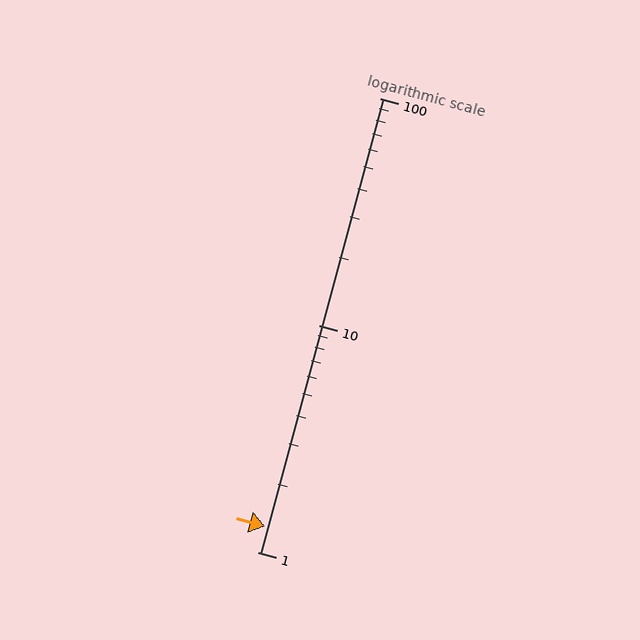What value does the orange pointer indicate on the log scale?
The pointer indicates approximately 1.3.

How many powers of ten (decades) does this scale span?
The scale spans 2 decades, from 1 to 100.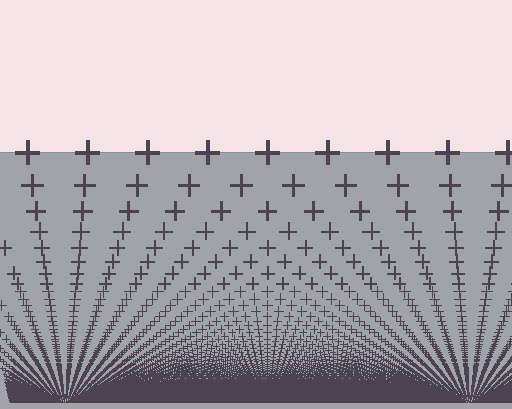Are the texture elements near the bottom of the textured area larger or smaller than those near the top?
Smaller. The gradient is inverted — elements near the bottom are smaller and denser.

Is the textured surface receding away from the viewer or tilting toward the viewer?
The surface appears to tilt toward the viewer. Texture elements get larger and sparser toward the top.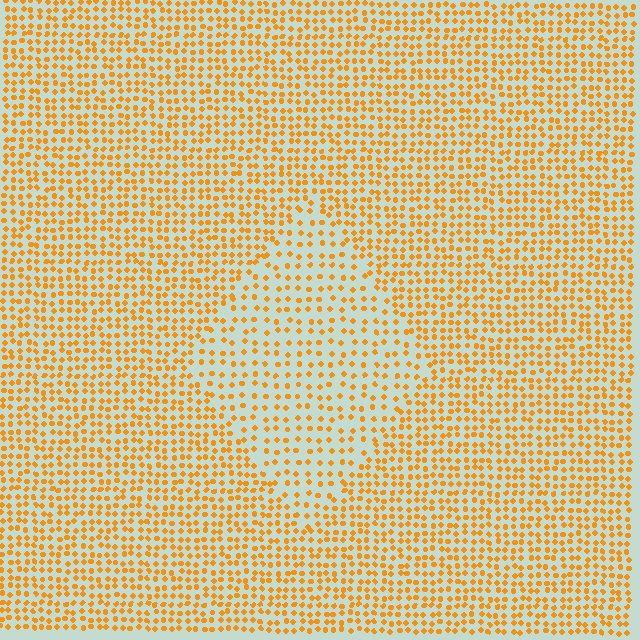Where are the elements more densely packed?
The elements are more densely packed outside the diamond boundary.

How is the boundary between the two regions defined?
The boundary is defined by a change in element density (approximately 1.8x ratio). All elements are the same color, size, and shape.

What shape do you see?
I see a diamond.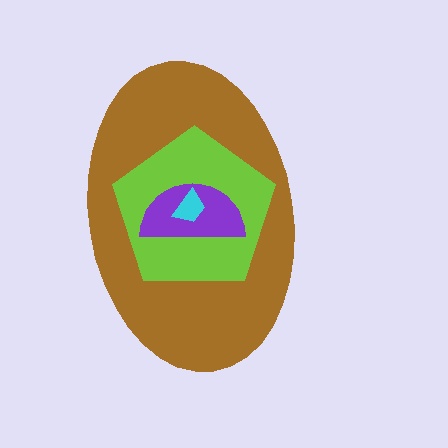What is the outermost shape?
The brown ellipse.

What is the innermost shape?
The cyan trapezoid.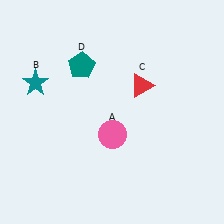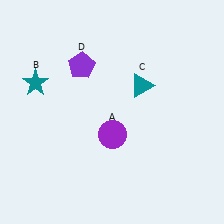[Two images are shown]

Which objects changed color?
A changed from pink to purple. C changed from red to teal. D changed from teal to purple.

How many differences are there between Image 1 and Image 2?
There are 3 differences between the two images.